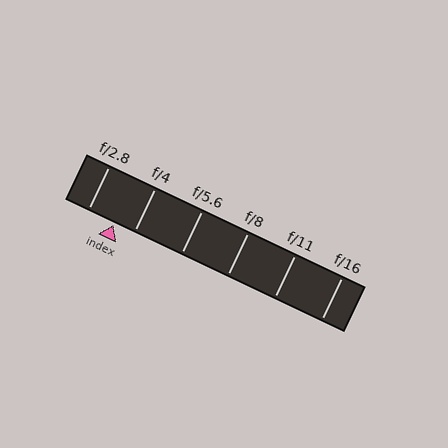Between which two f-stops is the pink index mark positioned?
The index mark is between f/2.8 and f/4.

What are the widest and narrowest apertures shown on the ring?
The widest aperture shown is f/2.8 and the narrowest is f/16.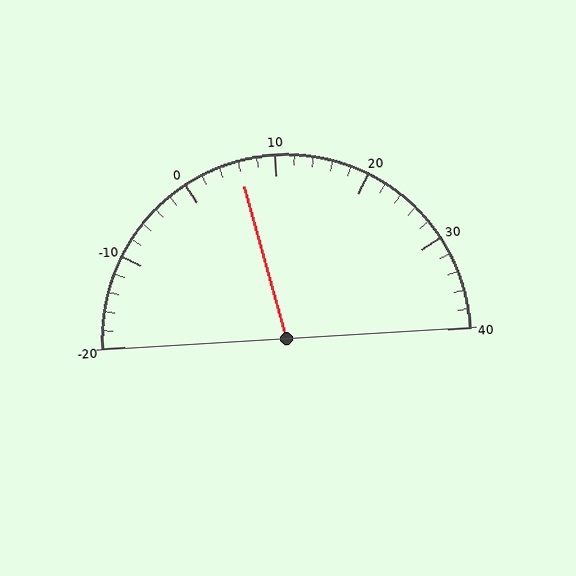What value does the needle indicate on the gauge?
The needle indicates approximately 6.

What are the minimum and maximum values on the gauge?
The gauge ranges from -20 to 40.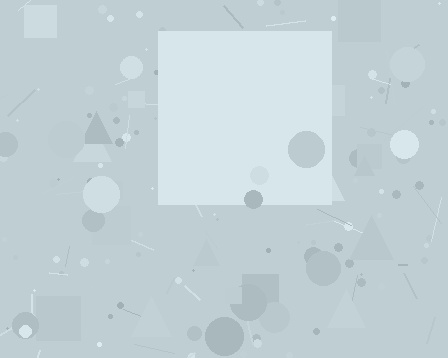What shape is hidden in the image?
A square is hidden in the image.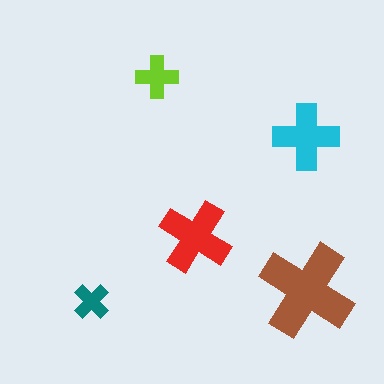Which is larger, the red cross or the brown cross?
The brown one.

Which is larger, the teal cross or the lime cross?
The lime one.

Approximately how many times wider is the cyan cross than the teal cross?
About 2 times wider.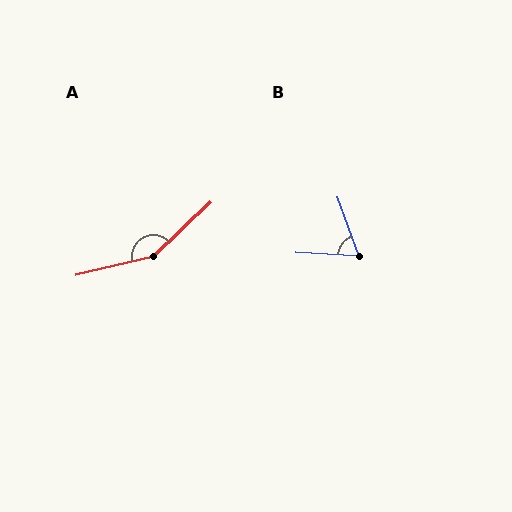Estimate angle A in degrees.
Approximately 149 degrees.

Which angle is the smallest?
B, at approximately 67 degrees.